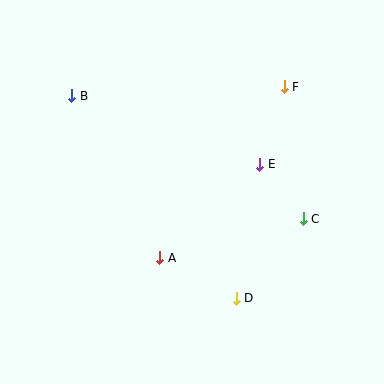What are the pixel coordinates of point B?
Point B is at (72, 96).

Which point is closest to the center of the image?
Point A at (160, 258) is closest to the center.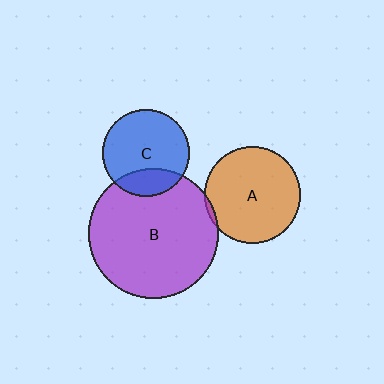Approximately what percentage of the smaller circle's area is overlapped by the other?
Approximately 5%.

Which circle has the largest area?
Circle B (purple).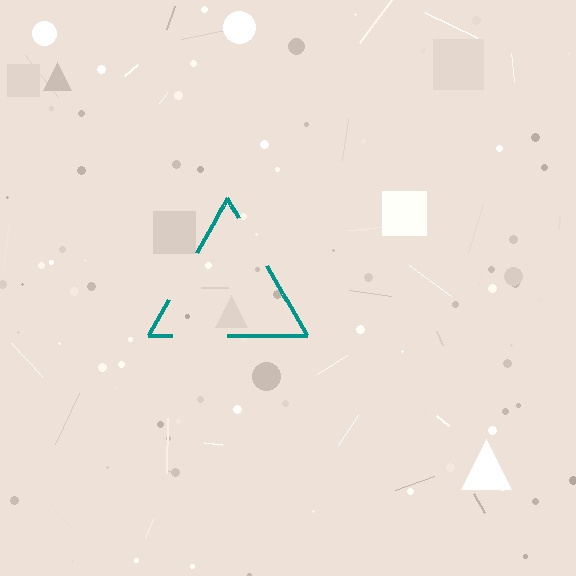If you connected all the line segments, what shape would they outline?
They would outline a triangle.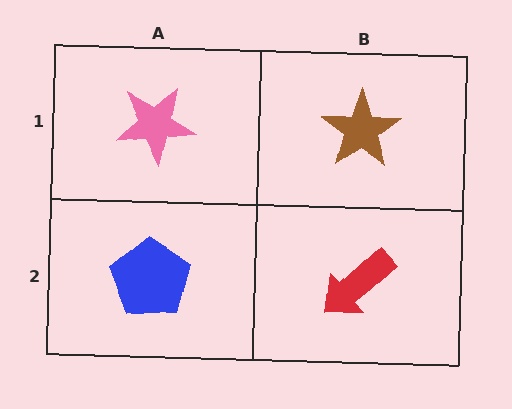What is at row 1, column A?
A pink star.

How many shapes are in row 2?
2 shapes.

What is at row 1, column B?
A brown star.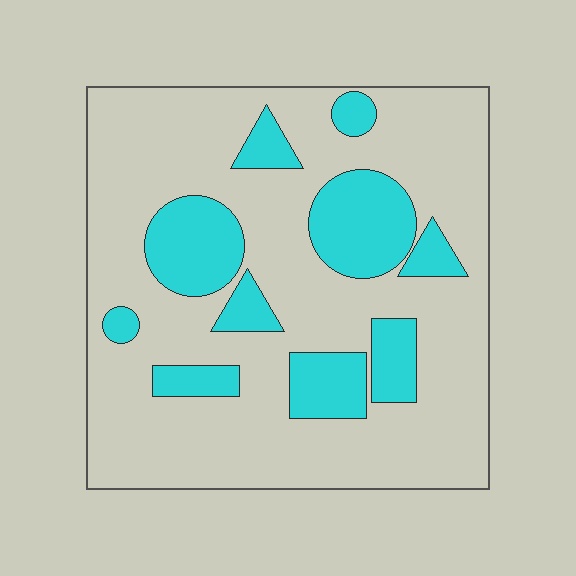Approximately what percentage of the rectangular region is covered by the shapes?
Approximately 25%.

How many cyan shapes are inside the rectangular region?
10.